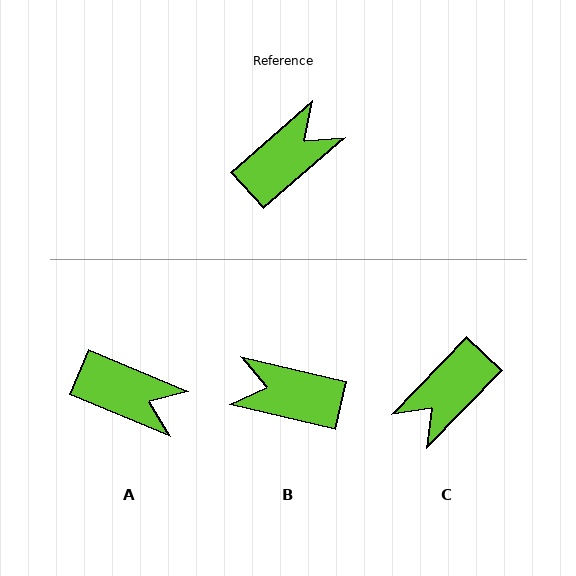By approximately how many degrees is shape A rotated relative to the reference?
Approximately 64 degrees clockwise.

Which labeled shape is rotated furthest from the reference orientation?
C, about 175 degrees away.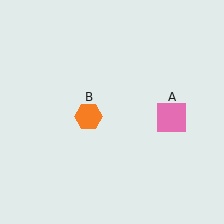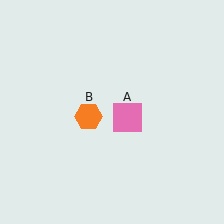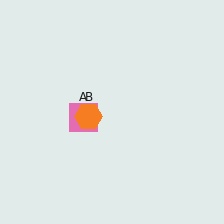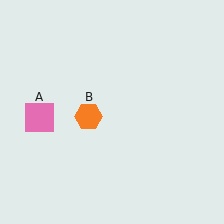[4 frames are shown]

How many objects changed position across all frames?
1 object changed position: pink square (object A).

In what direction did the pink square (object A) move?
The pink square (object A) moved left.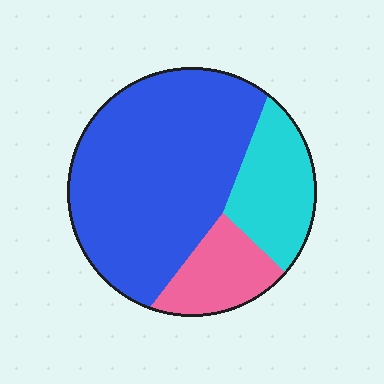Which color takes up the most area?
Blue, at roughly 65%.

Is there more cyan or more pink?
Cyan.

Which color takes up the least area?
Pink, at roughly 15%.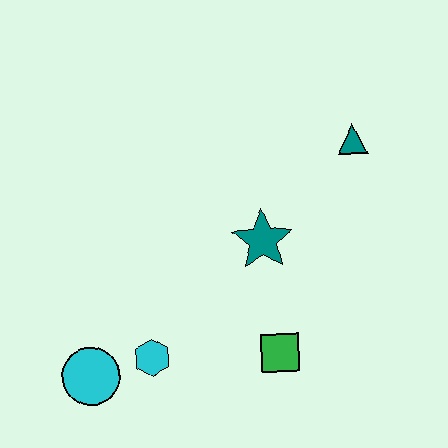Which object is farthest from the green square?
The teal triangle is farthest from the green square.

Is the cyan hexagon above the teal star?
No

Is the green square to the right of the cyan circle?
Yes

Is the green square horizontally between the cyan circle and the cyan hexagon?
No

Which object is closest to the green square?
The teal star is closest to the green square.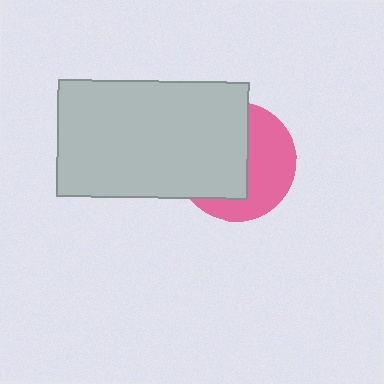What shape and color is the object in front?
The object in front is a light gray rectangle.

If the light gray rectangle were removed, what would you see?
You would see the complete pink circle.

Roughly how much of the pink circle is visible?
About half of it is visible (roughly 46%).